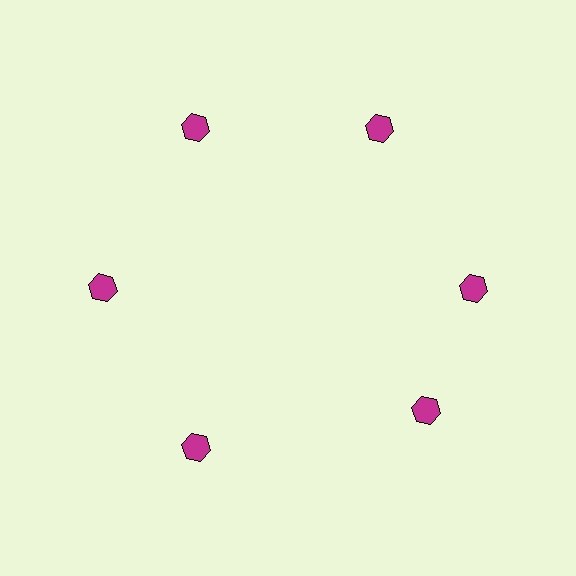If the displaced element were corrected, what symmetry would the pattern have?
It would have 6-fold rotational symmetry — the pattern would map onto itself every 60 degrees.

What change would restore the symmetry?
The symmetry would be restored by rotating it back into even spacing with its neighbors so that all 6 hexagons sit at equal angles and equal distance from the center.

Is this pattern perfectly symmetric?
No. The 6 magenta hexagons are arranged in a ring, but one element near the 5 o'clock position is rotated out of alignment along the ring, breaking the 6-fold rotational symmetry.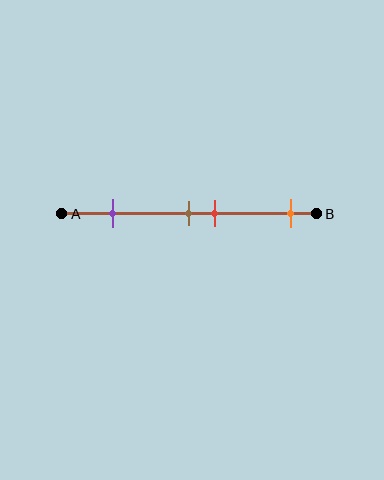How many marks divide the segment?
There are 4 marks dividing the segment.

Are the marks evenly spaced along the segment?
No, the marks are not evenly spaced.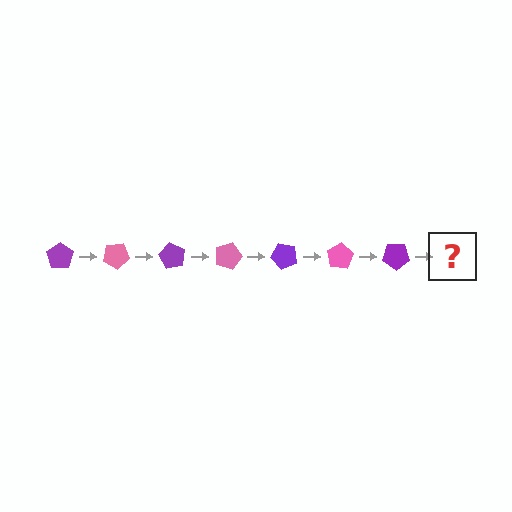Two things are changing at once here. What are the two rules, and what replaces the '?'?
The two rules are that it rotates 30 degrees each step and the color cycles through purple and pink. The '?' should be a pink pentagon, rotated 210 degrees from the start.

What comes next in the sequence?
The next element should be a pink pentagon, rotated 210 degrees from the start.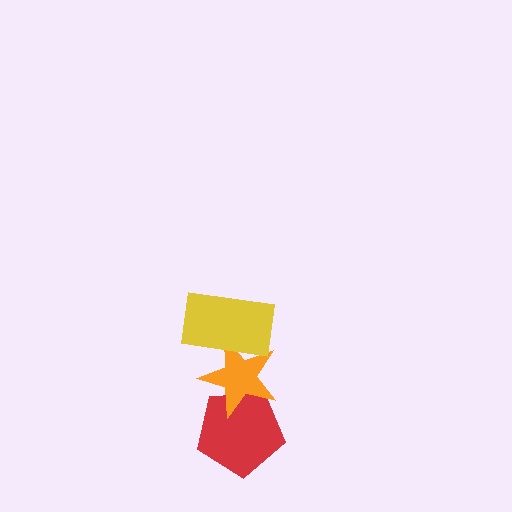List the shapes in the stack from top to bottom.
From top to bottom: the yellow rectangle, the orange star, the red pentagon.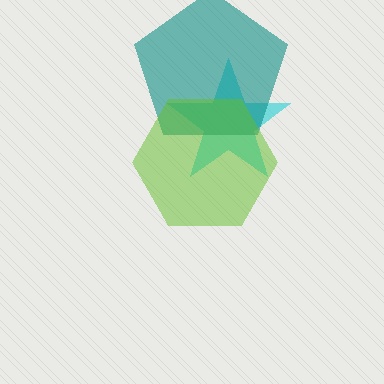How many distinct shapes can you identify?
There are 3 distinct shapes: a cyan star, a teal pentagon, a lime hexagon.